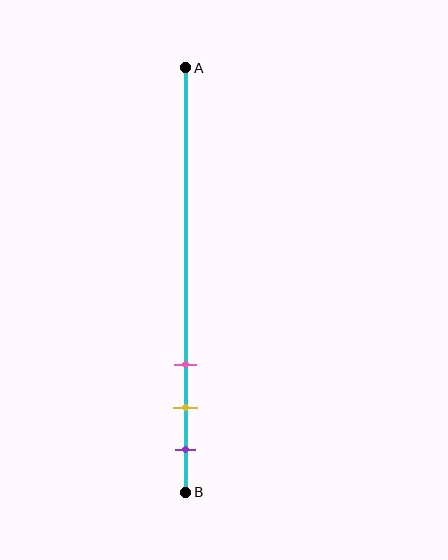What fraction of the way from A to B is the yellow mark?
The yellow mark is approximately 80% (0.8) of the way from A to B.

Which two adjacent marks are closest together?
The yellow and purple marks are the closest adjacent pair.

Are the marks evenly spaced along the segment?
Yes, the marks are approximately evenly spaced.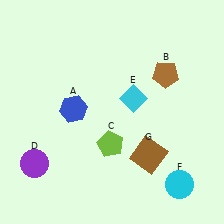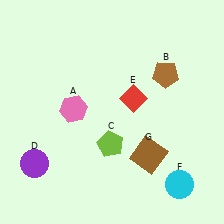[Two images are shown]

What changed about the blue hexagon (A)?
In Image 1, A is blue. In Image 2, it changed to pink.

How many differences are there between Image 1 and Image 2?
There are 2 differences between the two images.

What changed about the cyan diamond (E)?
In Image 1, E is cyan. In Image 2, it changed to red.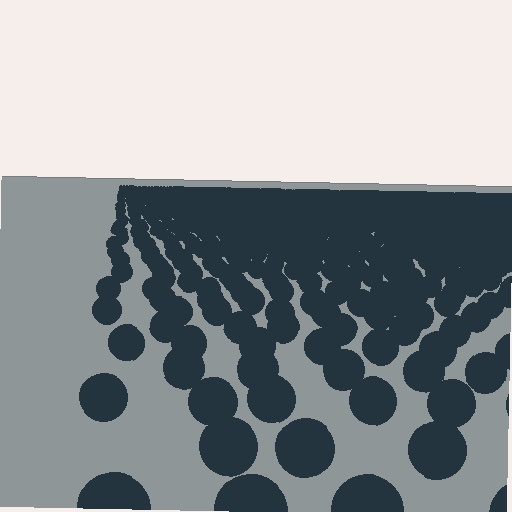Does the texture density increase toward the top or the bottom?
Density increases toward the top.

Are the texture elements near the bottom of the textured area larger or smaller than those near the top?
Larger. Near the bottom, elements are closer to the viewer and appear at a bigger on-screen size.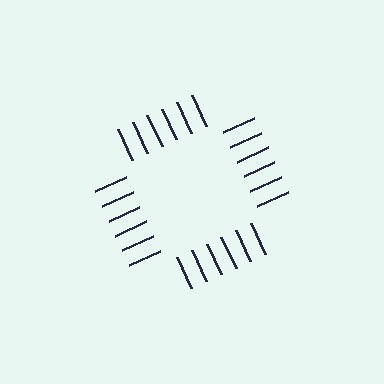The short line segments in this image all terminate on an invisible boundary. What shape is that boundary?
An illusory square — the line segments terminate on its edges but no continuous stroke is drawn.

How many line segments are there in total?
24 — 6 along each of the 4 edges.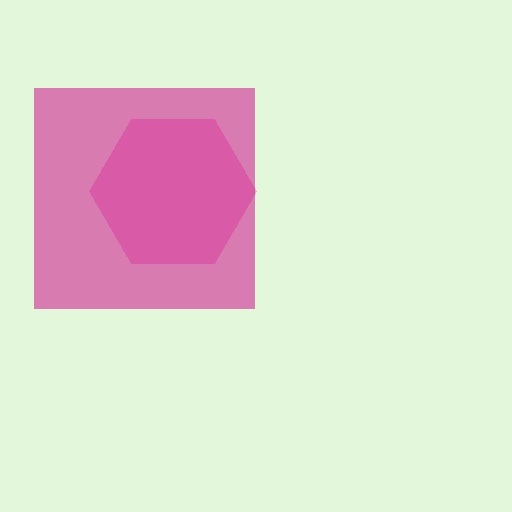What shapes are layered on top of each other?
The layered shapes are: a pink hexagon, a magenta square.